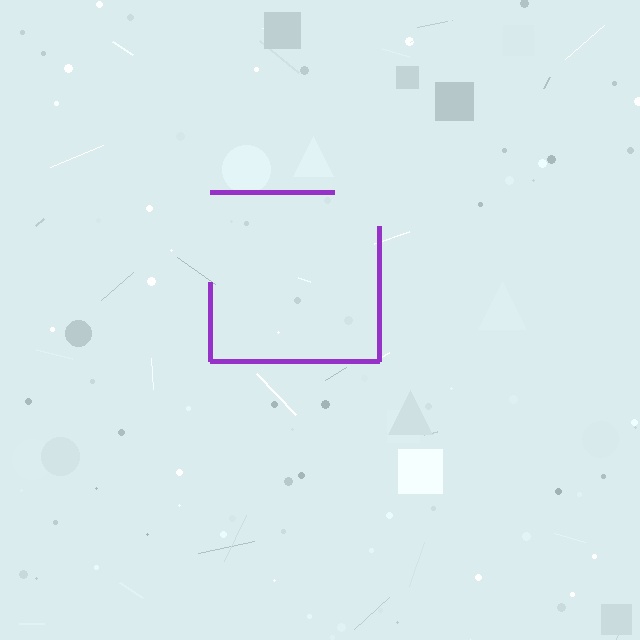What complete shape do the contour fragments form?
The contour fragments form a square.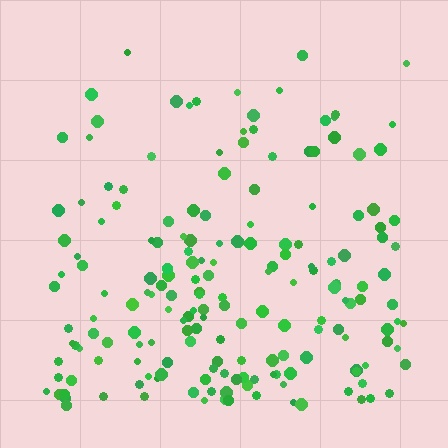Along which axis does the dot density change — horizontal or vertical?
Vertical.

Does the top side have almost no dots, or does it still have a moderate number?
Still a moderate number, just noticeably fewer than the bottom.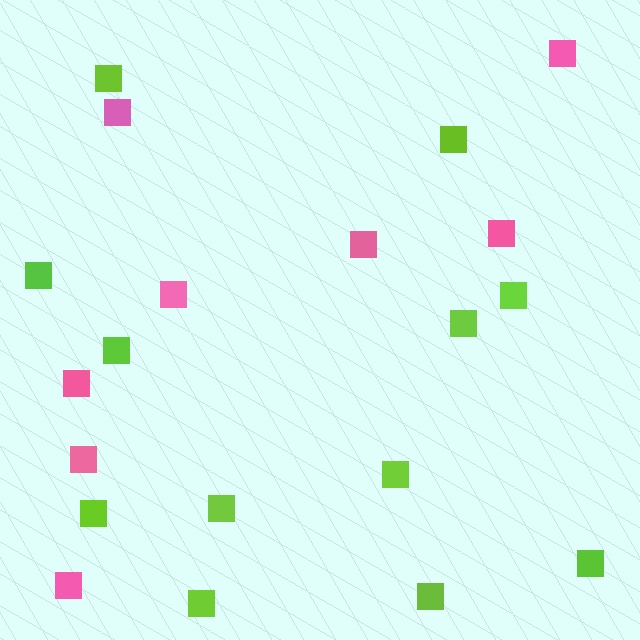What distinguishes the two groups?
There are 2 groups: one group of pink squares (8) and one group of lime squares (12).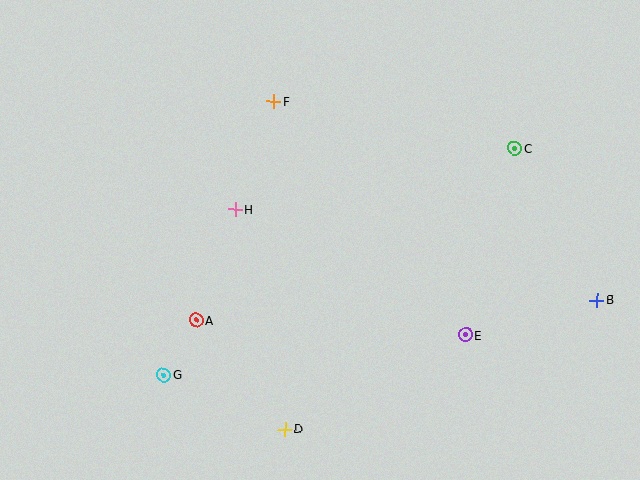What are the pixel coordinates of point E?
Point E is at (465, 335).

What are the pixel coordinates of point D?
Point D is at (285, 429).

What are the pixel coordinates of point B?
Point B is at (597, 300).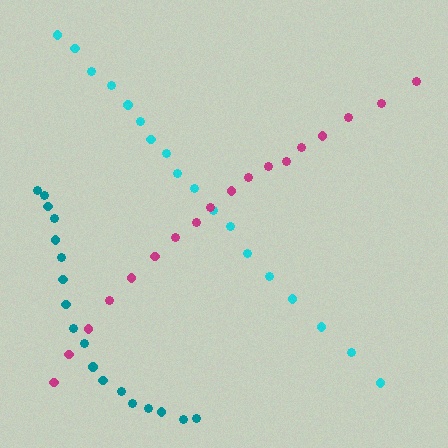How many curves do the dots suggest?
There are 3 distinct paths.